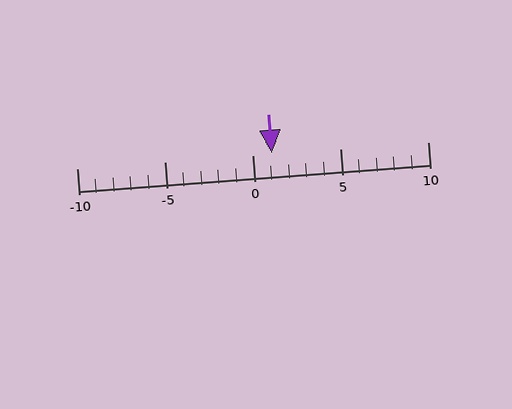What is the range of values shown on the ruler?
The ruler shows values from -10 to 10.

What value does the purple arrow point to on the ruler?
The purple arrow points to approximately 1.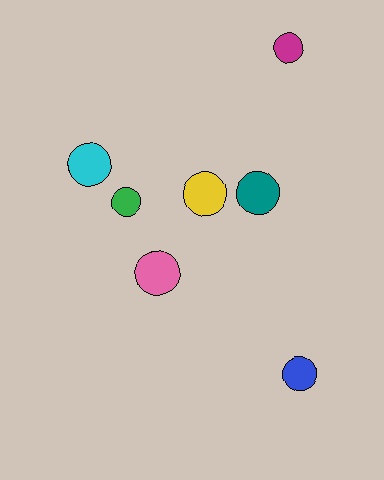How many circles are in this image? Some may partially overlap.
There are 7 circles.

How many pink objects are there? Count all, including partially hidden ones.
There is 1 pink object.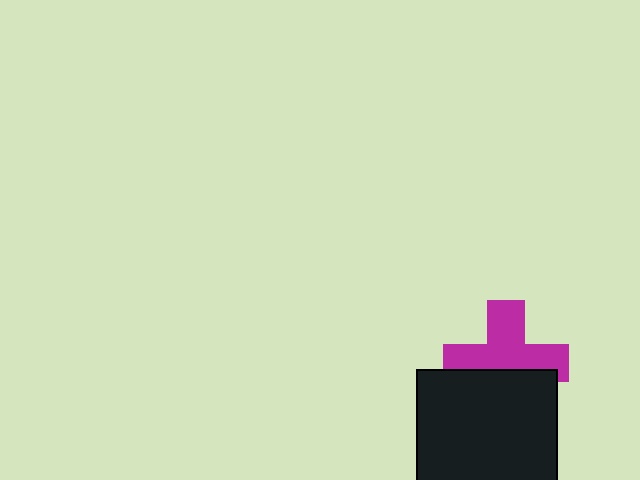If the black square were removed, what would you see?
You would see the complete magenta cross.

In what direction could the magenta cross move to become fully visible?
The magenta cross could move up. That would shift it out from behind the black square entirely.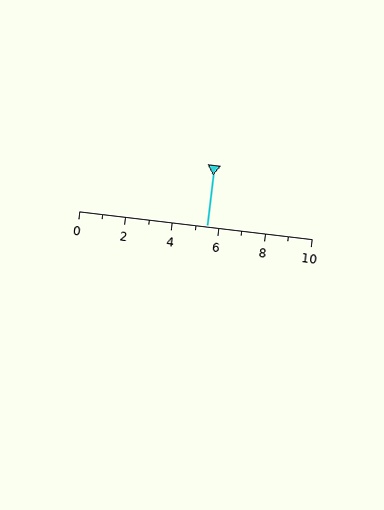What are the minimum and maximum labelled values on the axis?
The axis runs from 0 to 10.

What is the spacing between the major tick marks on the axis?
The major ticks are spaced 2 apart.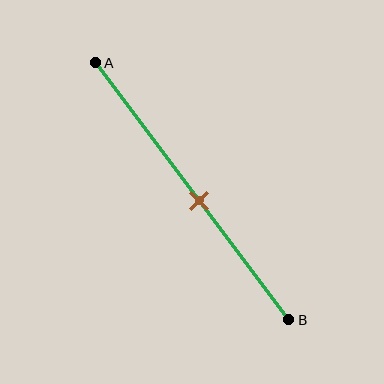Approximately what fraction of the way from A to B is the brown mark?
The brown mark is approximately 55% of the way from A to B.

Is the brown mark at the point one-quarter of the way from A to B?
No, the mark is at about 55% from A, not at the 25% one-quarter point.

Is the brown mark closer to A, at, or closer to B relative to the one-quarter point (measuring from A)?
The brown mark is closer to point B than the one-quarter point of segment AB.